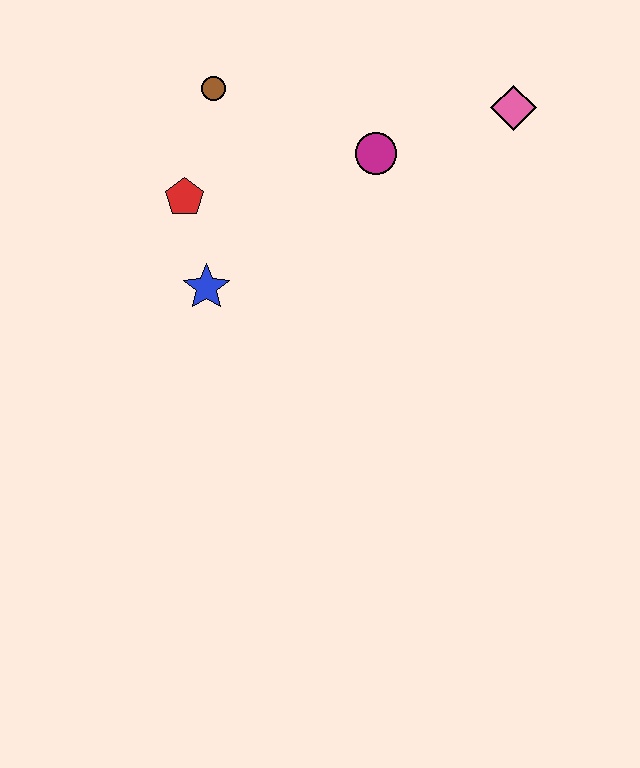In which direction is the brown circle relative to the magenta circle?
The brown circle is to the left of the magenta circle.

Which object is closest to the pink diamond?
The magenta circle is closest to the pink diamond.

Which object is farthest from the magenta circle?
The blue star is farthest from the magenta circle.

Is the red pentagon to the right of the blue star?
No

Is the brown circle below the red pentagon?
No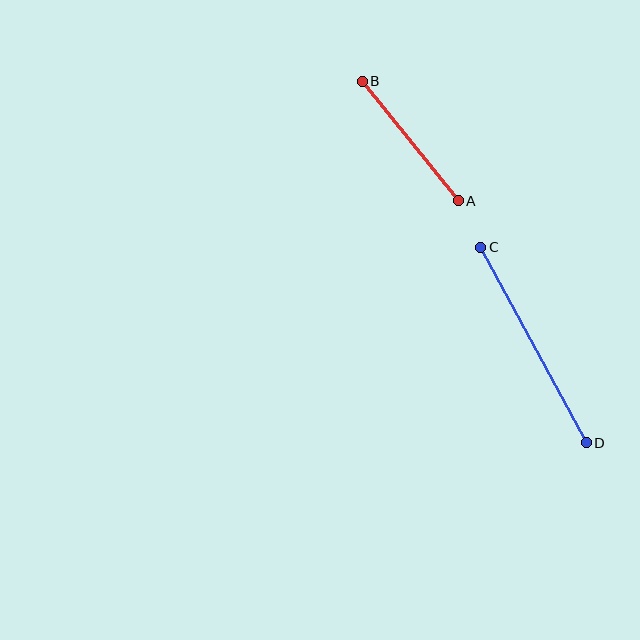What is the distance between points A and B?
The distance is approximately 153 pixels.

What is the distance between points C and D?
The distance is approximately 222 pixels.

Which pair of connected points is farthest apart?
Points C and D are farthest apart.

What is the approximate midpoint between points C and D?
The midpoint is at approximately (534, 345) pixels.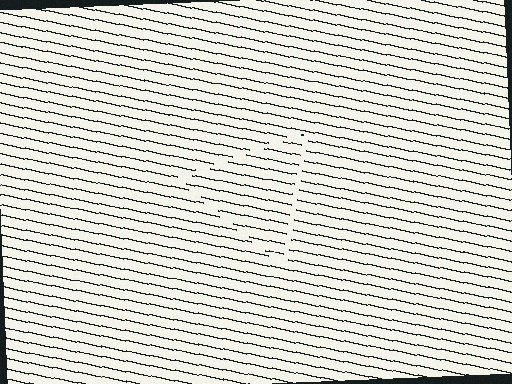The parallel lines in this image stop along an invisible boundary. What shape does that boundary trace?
An illusory triangle. The interior of the shape contains the same grating, shifted by half a period — the contour is defined by the phase discontinuity where line-ends from the inner and outer gratings abut.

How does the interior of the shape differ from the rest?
The interior of the shape contains the same grating, shifted by half a period — the contour is defined by the phase discontinuity where line-ends from the inner and outer gratings abut.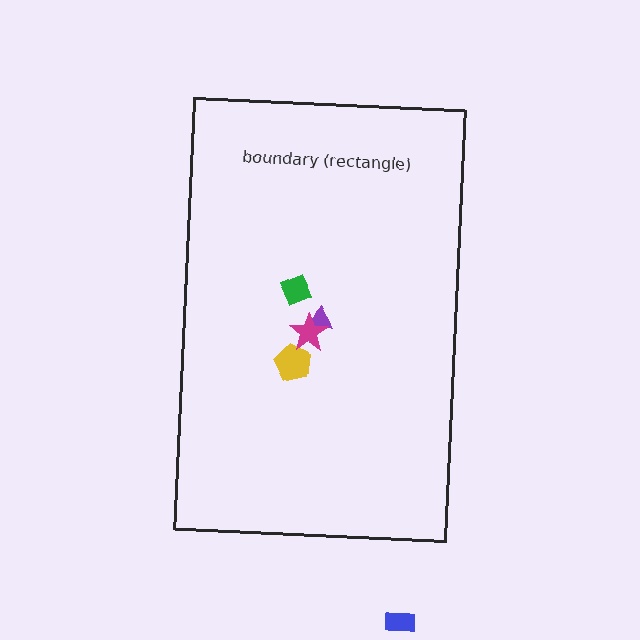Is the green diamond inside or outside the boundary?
Inside.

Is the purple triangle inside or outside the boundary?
Inside.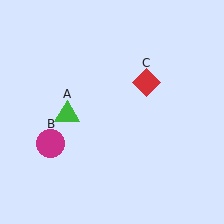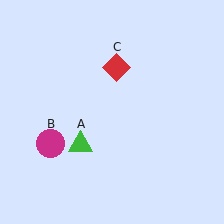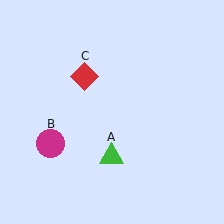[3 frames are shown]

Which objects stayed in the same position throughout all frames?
Magenta circle (object B) remained stationary.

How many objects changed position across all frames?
2 objects changed position: green triangle (object A), red diamond (object C).